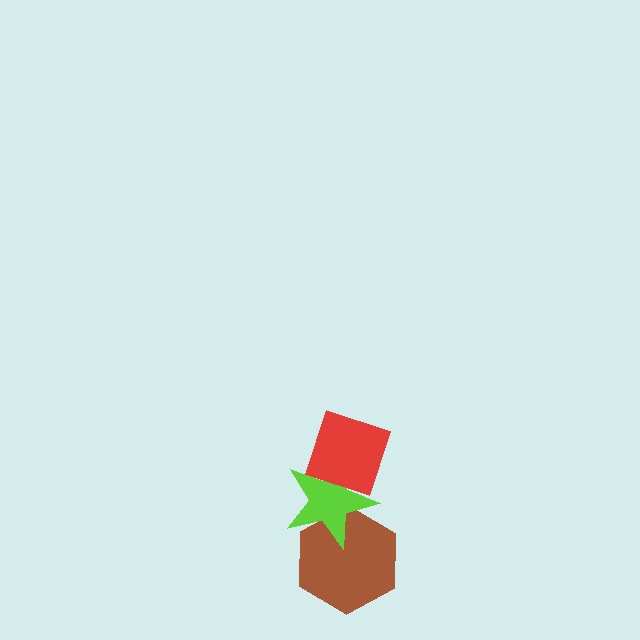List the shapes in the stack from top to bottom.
From top to bottom: the red diamond, the lime star, the brown hexagon.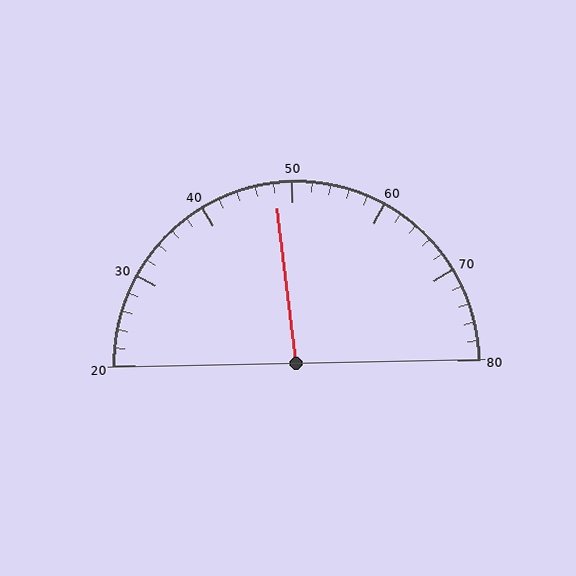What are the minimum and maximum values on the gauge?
The gauge ranges from 20 to 80.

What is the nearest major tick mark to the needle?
The nearest major tick mark is 50.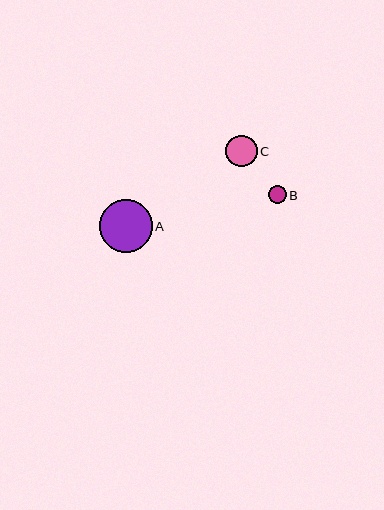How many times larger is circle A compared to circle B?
Circle A is approximately 3.0 times the size of circle B.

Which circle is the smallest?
Circle B is the smallest with a size of approximately 18 pixels.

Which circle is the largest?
Circle A is the largest with a size of approximately 53 pixels.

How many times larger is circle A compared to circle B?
Circle A is approximately 3.0 times the size of circle B.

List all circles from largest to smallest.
From largest to smallest: A, C, B.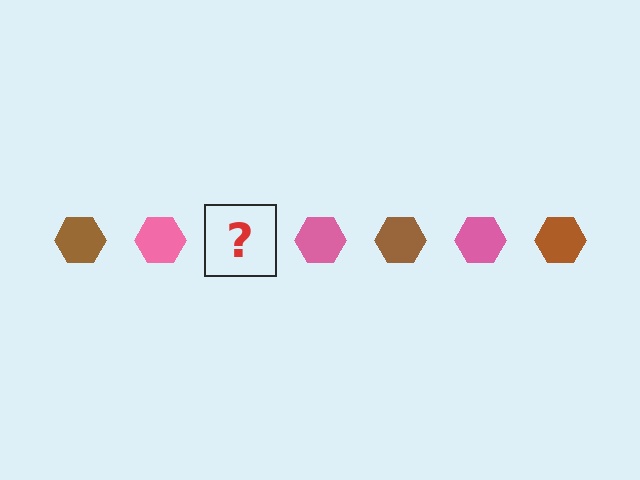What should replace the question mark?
The question mark should be replaced with a brown hexagon.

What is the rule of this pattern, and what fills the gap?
The rule is that the pattern cycles through brown, pink hexagons. The gap should be filled with a brown hexagon.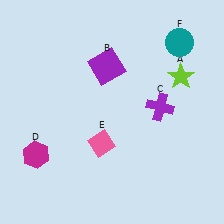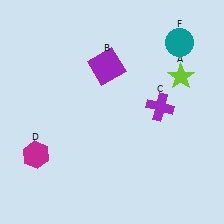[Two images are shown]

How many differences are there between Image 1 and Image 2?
There is 1 difference between the two images.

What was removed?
The pink diamond (E) was removed in Image 2.